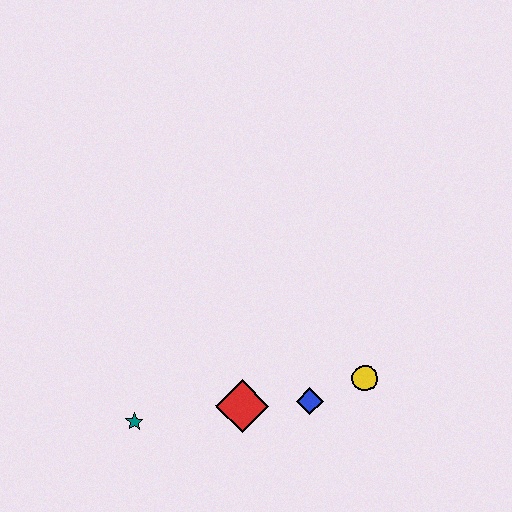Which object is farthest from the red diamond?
The yellow circle is farthest from the red diamond.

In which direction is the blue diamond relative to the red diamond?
The blue diamond is to the right of the red diamond.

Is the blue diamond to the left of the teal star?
No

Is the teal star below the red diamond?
Yes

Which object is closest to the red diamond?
The blue diamond is closest to the red diamond.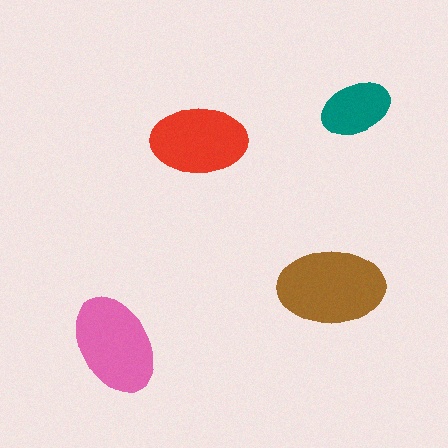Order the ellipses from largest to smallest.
the brown one, the pink one, the red one, the teal one.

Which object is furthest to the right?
The teal ellipse is rightmost.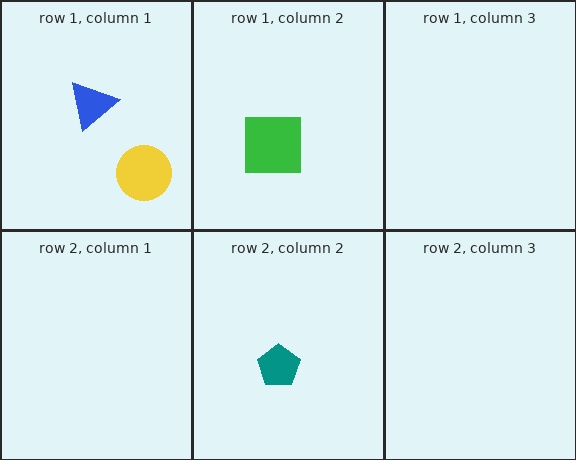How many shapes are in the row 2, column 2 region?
1.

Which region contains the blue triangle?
The row 1, column 1 region.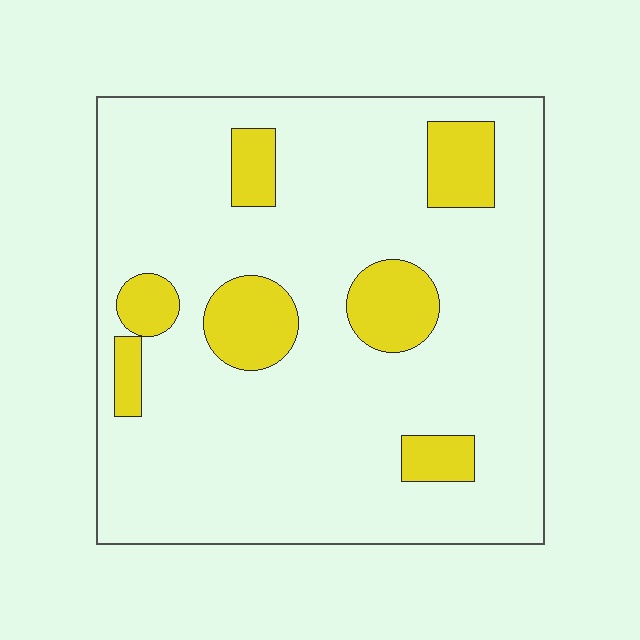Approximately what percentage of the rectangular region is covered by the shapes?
Approximately 15%.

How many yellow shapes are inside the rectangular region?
7.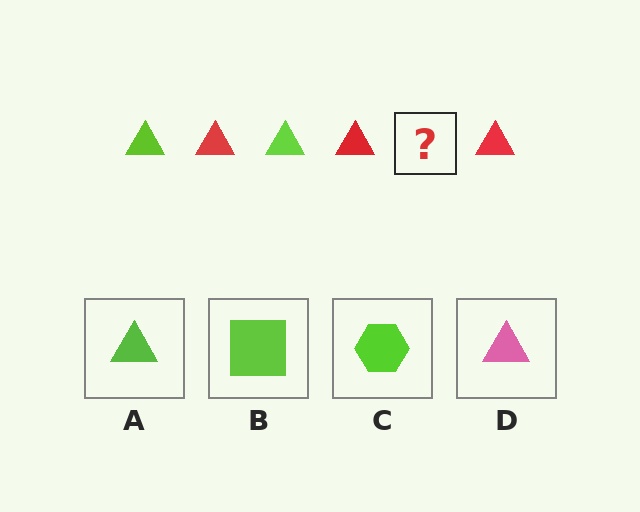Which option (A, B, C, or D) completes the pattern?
A.